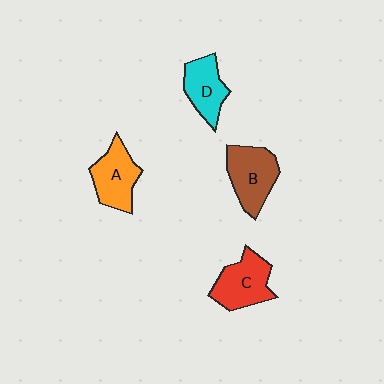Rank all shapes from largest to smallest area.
From largest to smallest: B (brown), C (red), A (orange), D (cyan).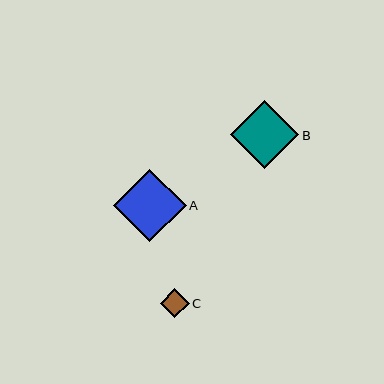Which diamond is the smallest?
Diamond C is the smallest with a size of approximately 29 pixels.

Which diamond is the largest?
Diamond A is the largest with a size of approximately 73 pixels.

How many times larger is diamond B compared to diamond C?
Diamond B is approximately 2.3 times the size of diamond C.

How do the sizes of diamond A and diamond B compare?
Diamond A and diamond B are approximately the same size.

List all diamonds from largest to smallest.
From largest to smallest: A, B, C.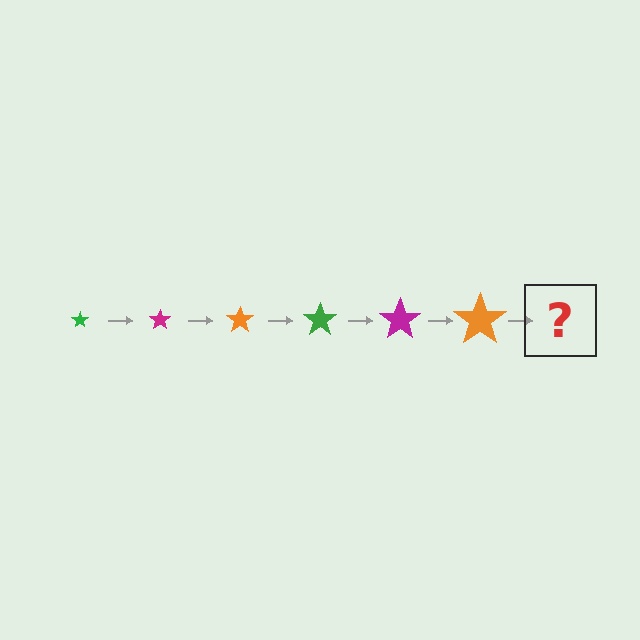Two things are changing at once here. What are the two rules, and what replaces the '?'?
The two rules are that the star grows larger each step and the color cycles through green, magenta, and orange. The '?' should be a green star, larger than the previous one.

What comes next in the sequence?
The next element should be a green star, larger than the previous one.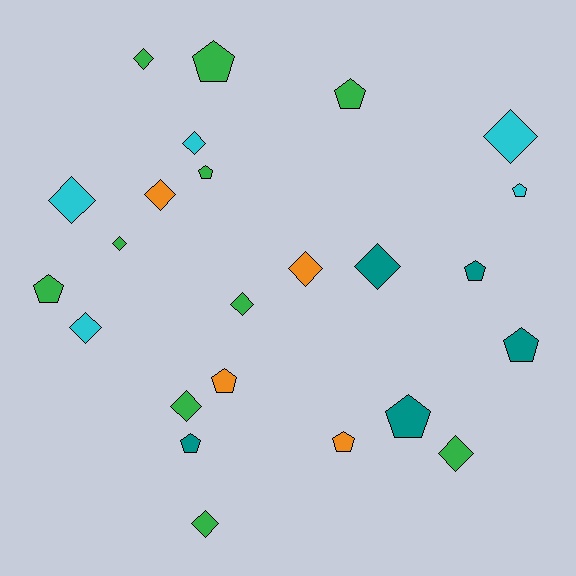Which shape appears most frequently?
Diamond, with 13 objects.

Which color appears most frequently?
Green, with 10 objects.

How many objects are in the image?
There are 24 objects.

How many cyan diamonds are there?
There are 4 cyan diamonds.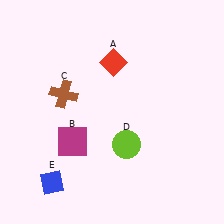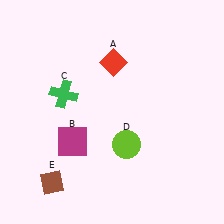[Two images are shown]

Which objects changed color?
C changed from brown to green. E changed from blue to brown.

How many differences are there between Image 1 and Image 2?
There are 2 differences between the two images.